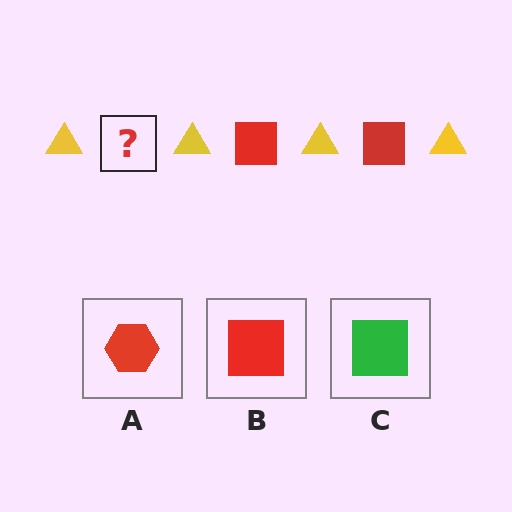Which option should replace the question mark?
Option B.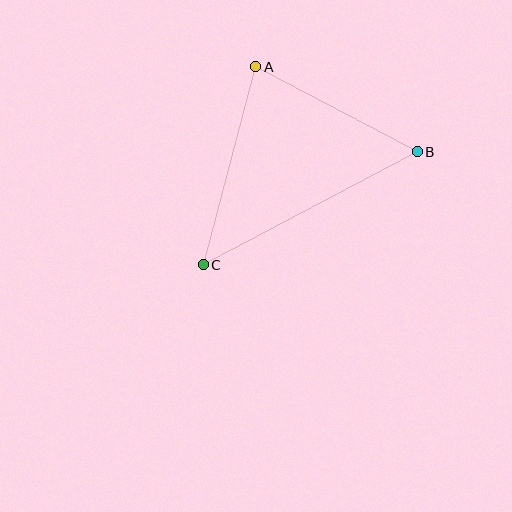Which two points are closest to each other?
Points A and B are closest to each other.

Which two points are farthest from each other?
Points B and C are farthest from each other.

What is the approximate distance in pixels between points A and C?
The distance between A and C is approximately 205 pixels.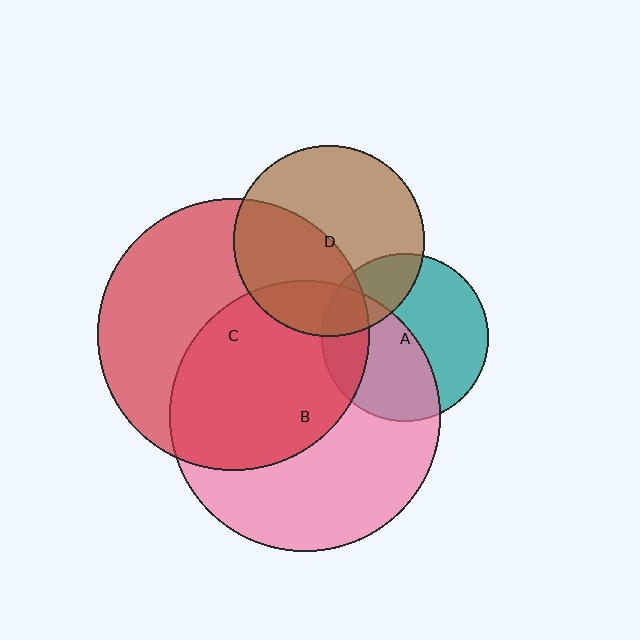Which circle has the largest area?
Circle C (red).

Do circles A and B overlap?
Yes.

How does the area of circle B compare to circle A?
Approximately 2.6 times.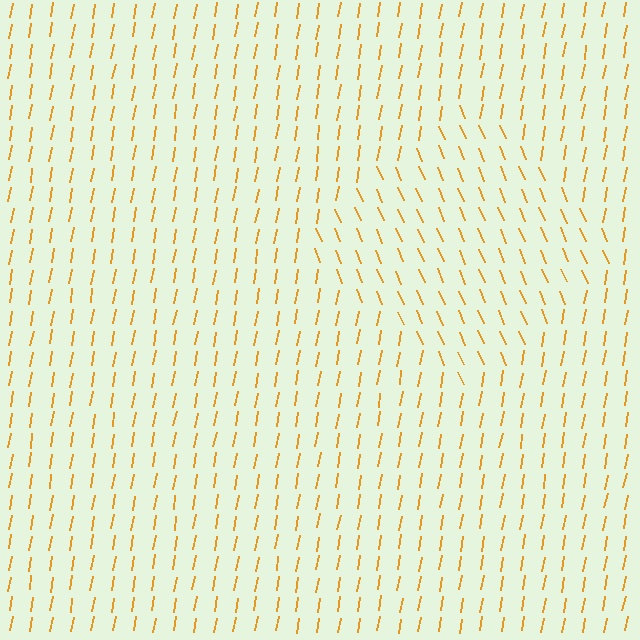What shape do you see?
I see a diamond.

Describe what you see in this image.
The image is filled with small orange line segments. A diamond region in the image has lines oriented differently from the surrounding lines, creating a visible texture boundary.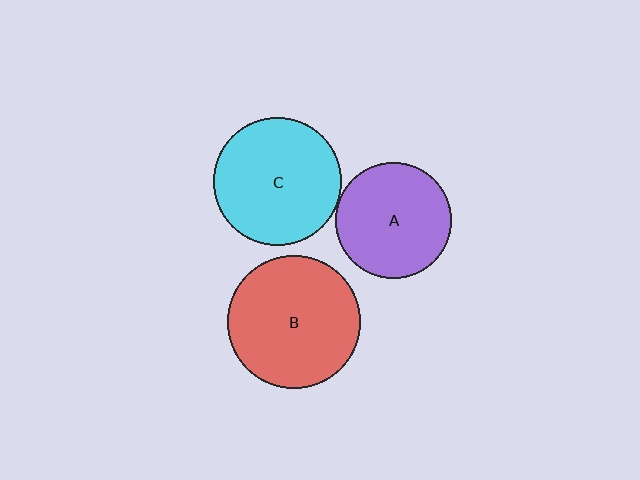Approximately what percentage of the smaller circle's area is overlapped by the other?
Approximately 5%.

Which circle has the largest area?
Circle B (red).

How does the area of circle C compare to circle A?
Approximately 1.2 times.